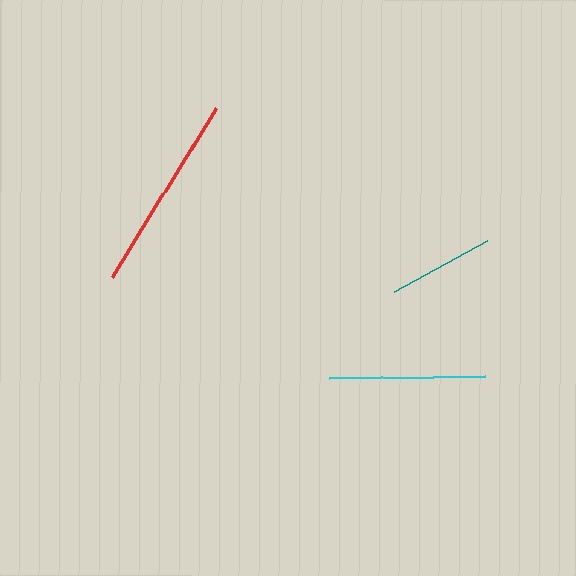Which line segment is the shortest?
The teal line is the shortest at approximately 106 pixels.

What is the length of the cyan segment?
The cyan segment is approximately 156 pixels long.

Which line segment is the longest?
The red line is the longest at approximately 199 pixels.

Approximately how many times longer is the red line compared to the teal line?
The red line is approximately 1.9 times the length of the teal line.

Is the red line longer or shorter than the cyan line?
The red line is longer than the cyan line.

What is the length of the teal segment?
The teal segment is approximately 106 pixels long.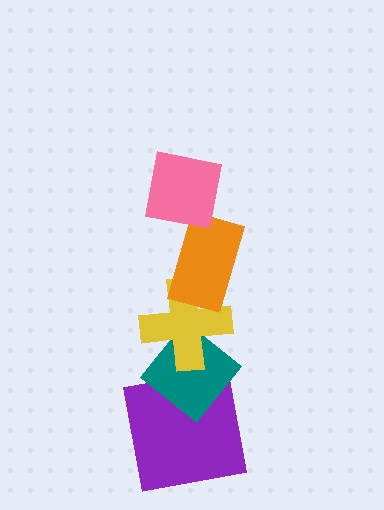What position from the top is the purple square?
The purple square is 5th from the top.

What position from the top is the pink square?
The pink square is 1st from the top.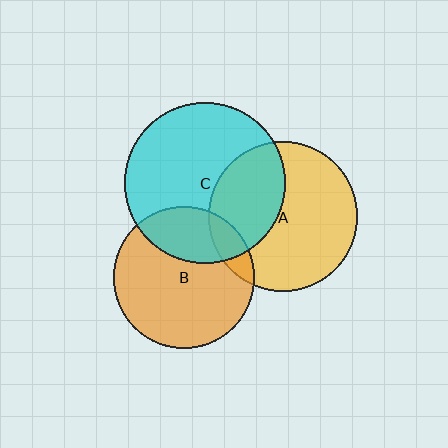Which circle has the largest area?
Circle C (cyan).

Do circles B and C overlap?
Yes.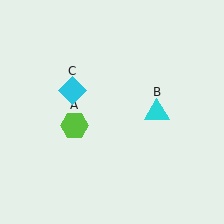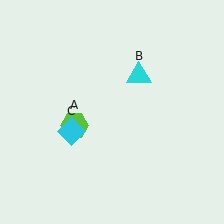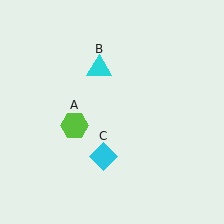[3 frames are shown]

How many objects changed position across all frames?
2 objects changed position: cyan triangle (object B), cyan diamond (object C).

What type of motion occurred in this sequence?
The cyan triangle (object B), cyan diamond (object C) rotated counterclockwise around the center of the scene.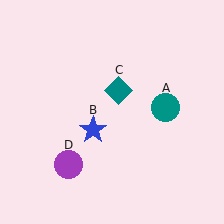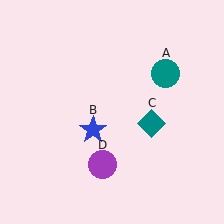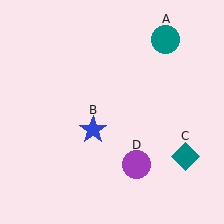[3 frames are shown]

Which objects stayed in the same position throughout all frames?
Blue star (object B) remained stationary.